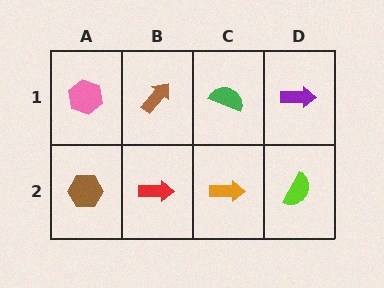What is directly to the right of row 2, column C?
A lime semicircle.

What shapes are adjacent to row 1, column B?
A red arrow (row 2, column B), a pink hexagon (row 1, column A), a green semicircle (row 1, column C).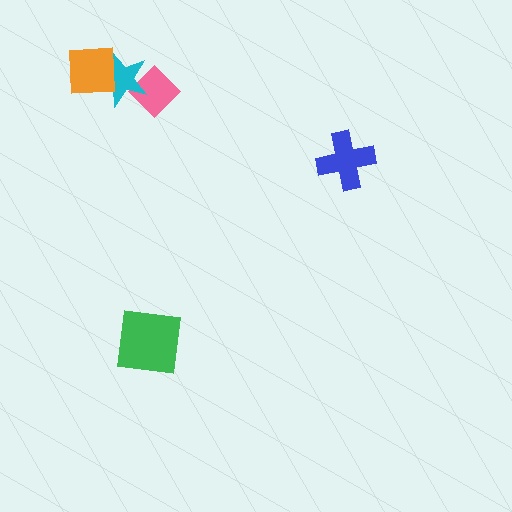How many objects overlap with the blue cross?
0 objects overlap with the blue cross.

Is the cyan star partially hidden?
Yes, it is partially covered by another shape.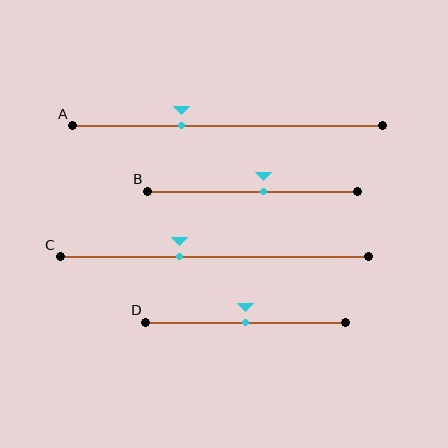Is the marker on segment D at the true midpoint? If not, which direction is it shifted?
Yes, the marker on segment D is at the true midpoint.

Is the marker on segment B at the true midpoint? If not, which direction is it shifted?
No, the marker on segment B is shifted to the right by about 5% of the segment length.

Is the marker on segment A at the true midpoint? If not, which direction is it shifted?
No, the marker on segment A is shifted to the left by about 15% of the segment length.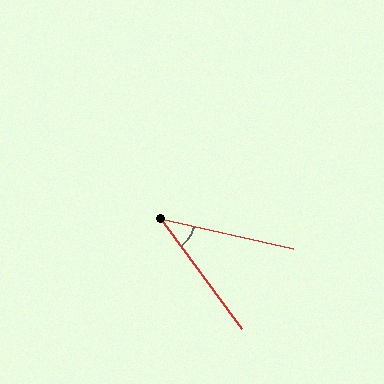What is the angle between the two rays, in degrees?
Approximately 41 degrees.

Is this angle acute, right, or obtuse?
It is acute.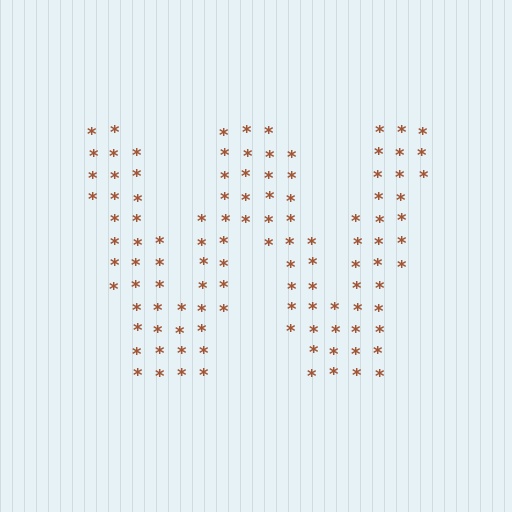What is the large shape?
The large shape is the letter W.